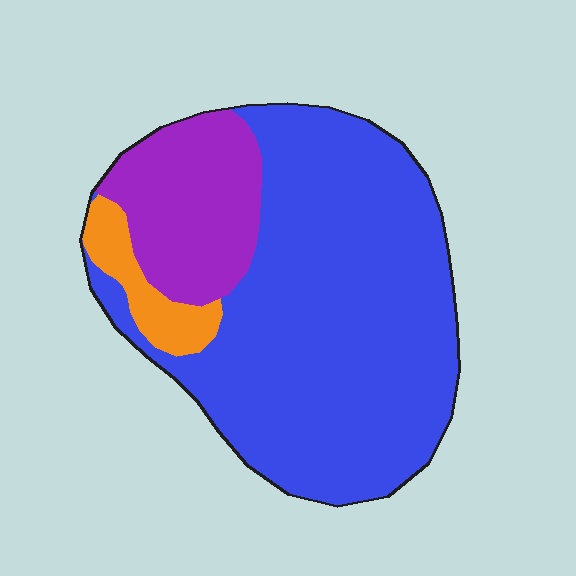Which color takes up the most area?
Blue, at roughly 75%.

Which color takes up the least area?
Orange, at roughly 5%.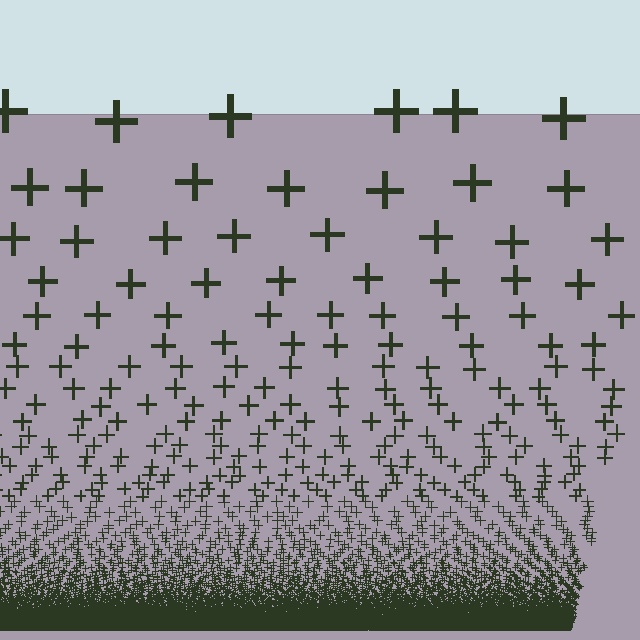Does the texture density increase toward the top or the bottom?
Density increases toward the bottom.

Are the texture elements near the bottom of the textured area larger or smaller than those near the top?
Smaller. The gradient is inverted — elements near the bottom are smaller and denser.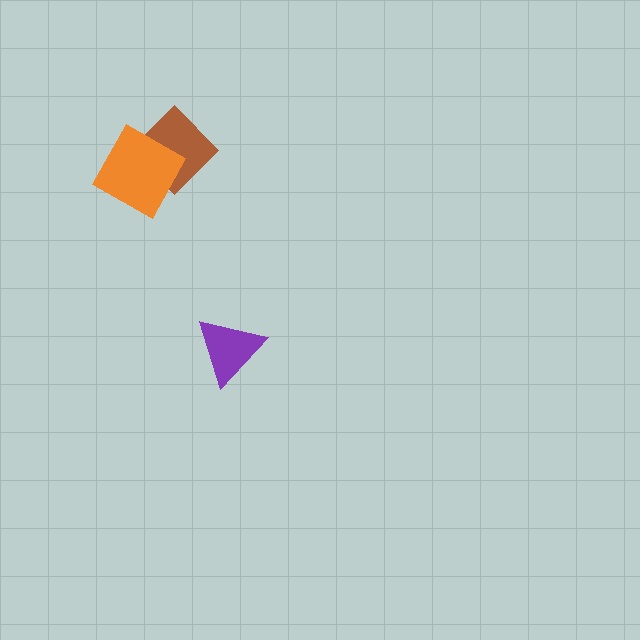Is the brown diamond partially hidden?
Yes, it is partially covered by another shape.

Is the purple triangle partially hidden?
No, no other shape covers it.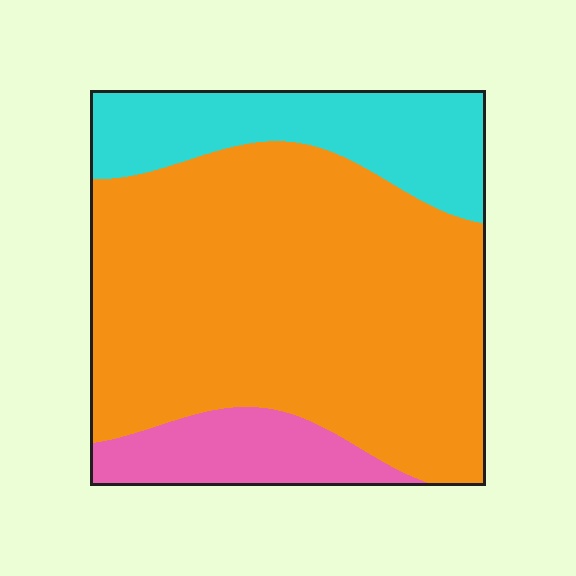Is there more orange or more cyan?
Orange.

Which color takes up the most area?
Orange, at roughly 70%.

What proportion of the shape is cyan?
Cyan covers roughly 20% of the shape.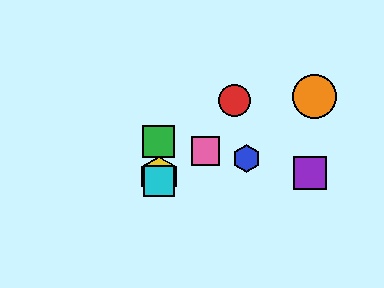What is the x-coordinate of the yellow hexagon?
The yellow hexagon is at x≈159.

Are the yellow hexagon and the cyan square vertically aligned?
Yes, both are at x≈159.